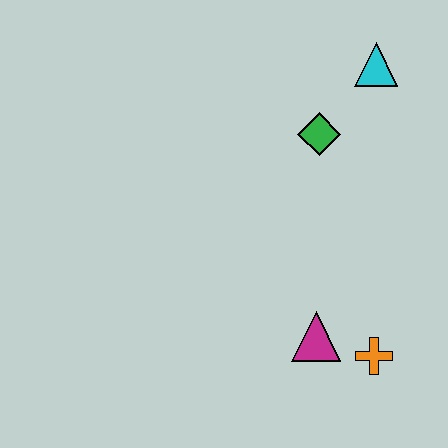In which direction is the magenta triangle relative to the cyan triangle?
The magenta triangle is below the cyan triangle.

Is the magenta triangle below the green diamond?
Yes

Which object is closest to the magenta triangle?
The orange cross is closest to the magenta triangle.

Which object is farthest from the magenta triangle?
The cyan triangle is farthest from the magenta triangle.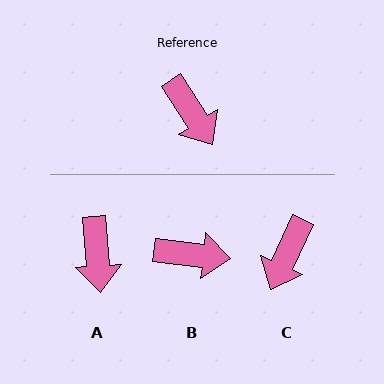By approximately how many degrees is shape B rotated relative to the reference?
Approximately 51 degrees counter-clockwise.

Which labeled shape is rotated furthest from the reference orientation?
C, about 57 degrees away.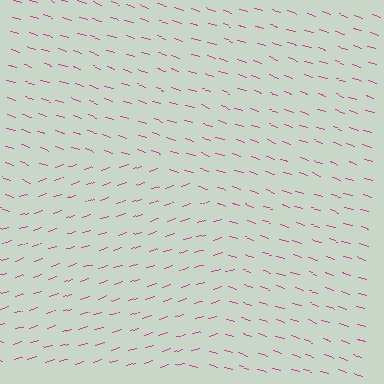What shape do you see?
I see a circle.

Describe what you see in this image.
The image is filled with small magenta line segments. A circle region in the image has lines oriented differently from the surrounding lines, creating a visible texture boundary.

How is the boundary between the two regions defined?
The boundary is defined purely by a change in line orientation (approximately 35 degrees difference). All lines are the same color and thickness.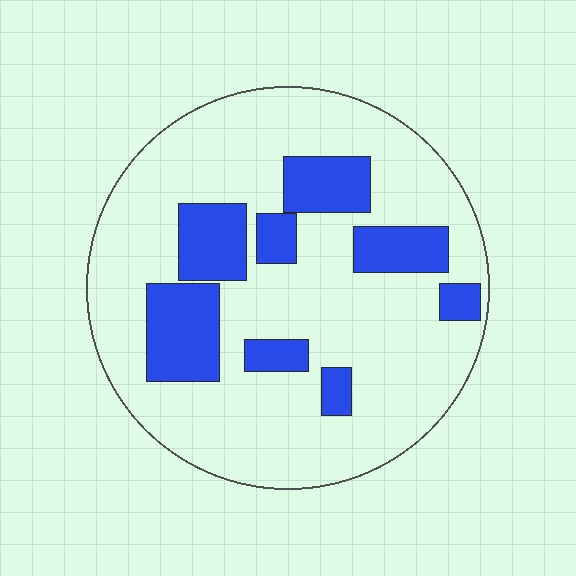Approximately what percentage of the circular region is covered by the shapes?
Approximately 25%.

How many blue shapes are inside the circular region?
8.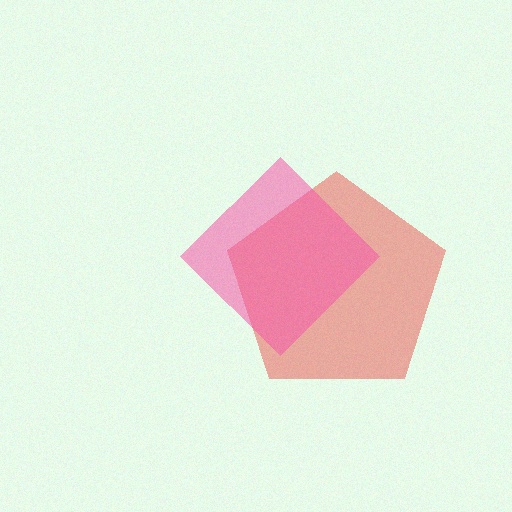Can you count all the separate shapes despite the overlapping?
Yes, there are 2 separate shapes.